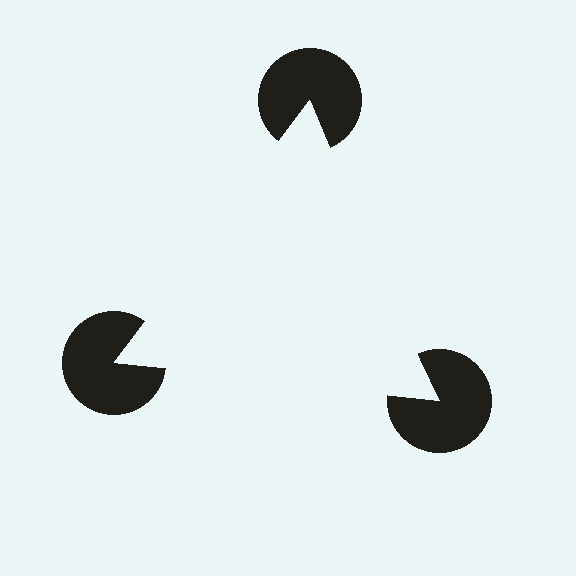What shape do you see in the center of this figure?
An illusory triangle — its edges are inferred from the aligned wedge cuts in the pac-man discs, not physically drawn.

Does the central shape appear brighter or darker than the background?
It typically appears slightly brighter than the background, even though no actual brightness change is drawn.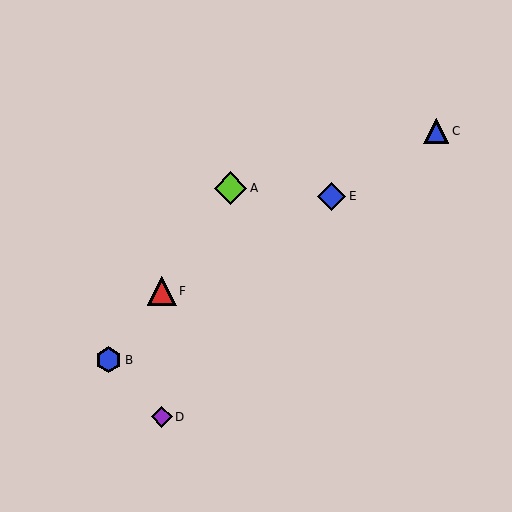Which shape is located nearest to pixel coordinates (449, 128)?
The blue triangle (labeled C) at (436, 131) is nearest to that location.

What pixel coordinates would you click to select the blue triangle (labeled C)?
Click at (436, 131) to select the blue triangle C.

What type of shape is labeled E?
Shape E is a blue diamond.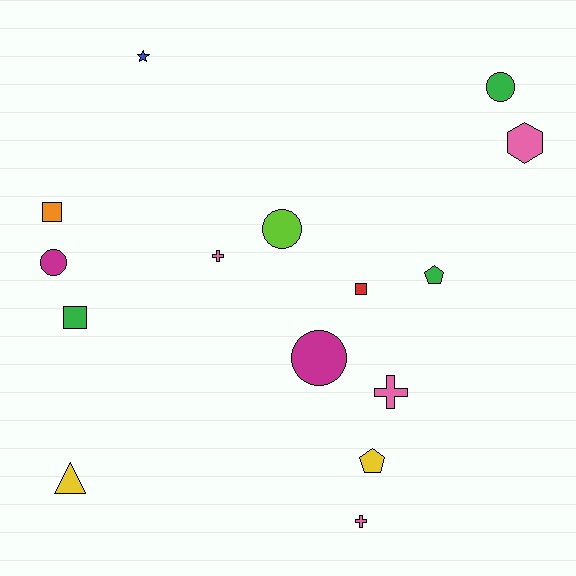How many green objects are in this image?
There are 3 green objects.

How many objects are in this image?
There are 15 objects.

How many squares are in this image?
There are 3 squares.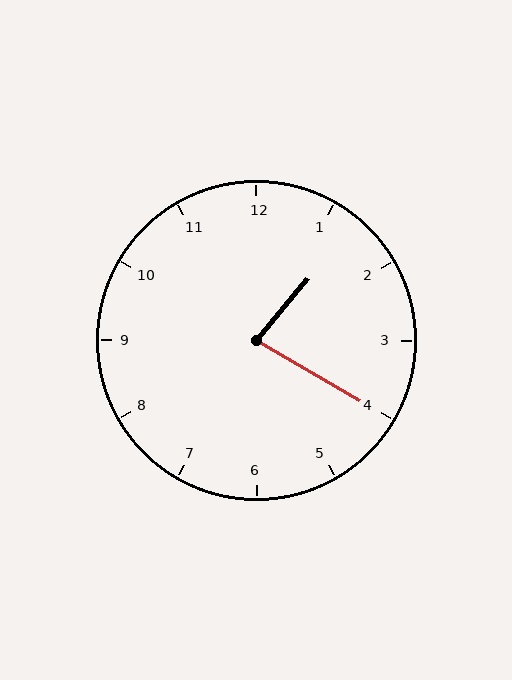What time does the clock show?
1:20.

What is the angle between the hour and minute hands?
Approximately 80 degrees.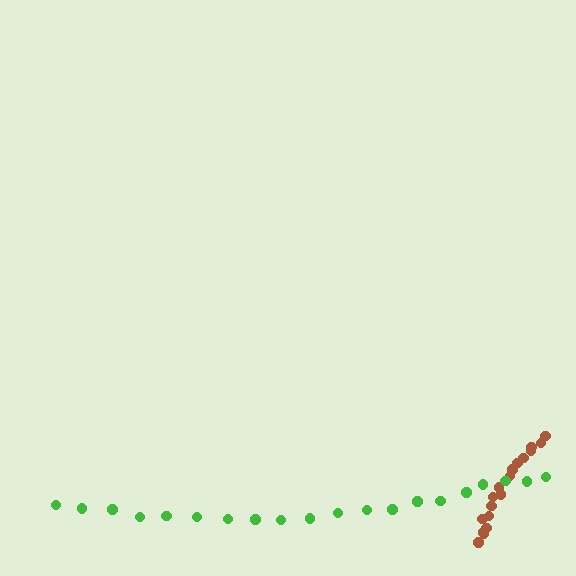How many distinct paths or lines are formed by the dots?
There are 2 distinct paths.